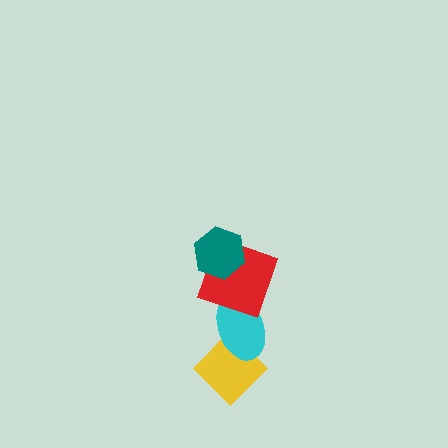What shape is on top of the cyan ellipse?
The red square is on top of the cyan ellipse.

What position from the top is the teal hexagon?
The teal hexagon is 1st from the top.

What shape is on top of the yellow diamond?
The cyan ellipse is on top of the yellow diamond.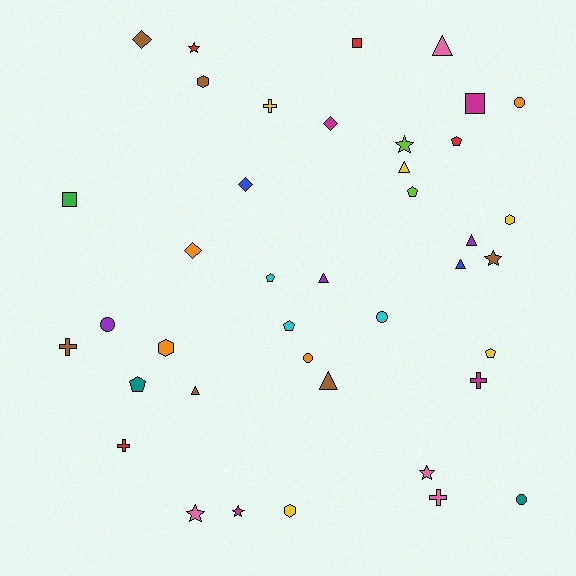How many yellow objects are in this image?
There are 5 yellow objects.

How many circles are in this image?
There are 5 circles.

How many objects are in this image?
There are 40 objects.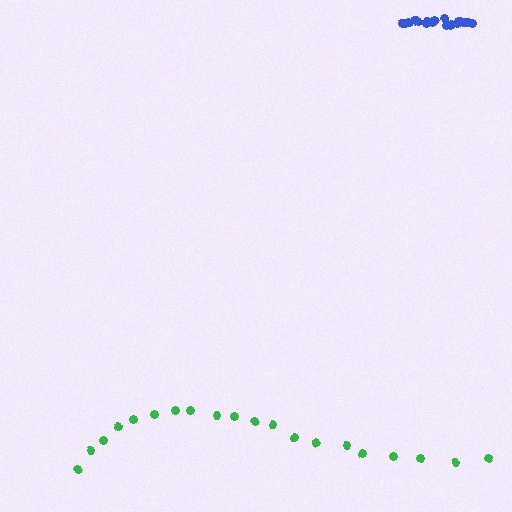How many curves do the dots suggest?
There are 2 distinct paths.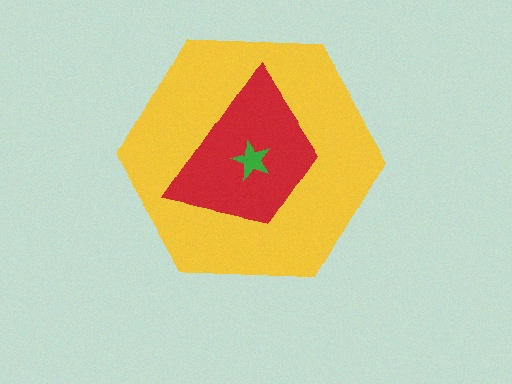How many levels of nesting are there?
3.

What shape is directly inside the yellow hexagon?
The red trapezoid.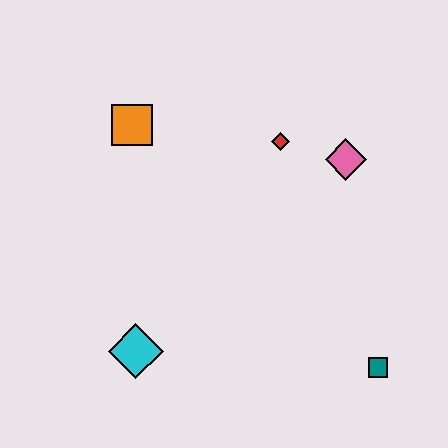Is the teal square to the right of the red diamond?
Yes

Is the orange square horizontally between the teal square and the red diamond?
No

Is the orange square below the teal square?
No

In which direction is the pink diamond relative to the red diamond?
The pink diamond is to the right of the red diamond.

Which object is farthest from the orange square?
The teal square is farthest from the orange square.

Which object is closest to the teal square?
The pink diamond is closest to the teal square.